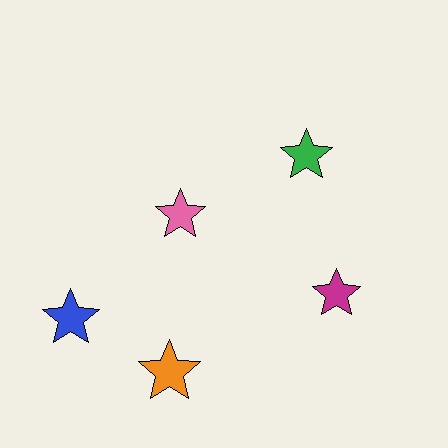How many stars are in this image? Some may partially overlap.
There are 5 stars.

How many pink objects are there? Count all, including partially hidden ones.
There is 1 pink object.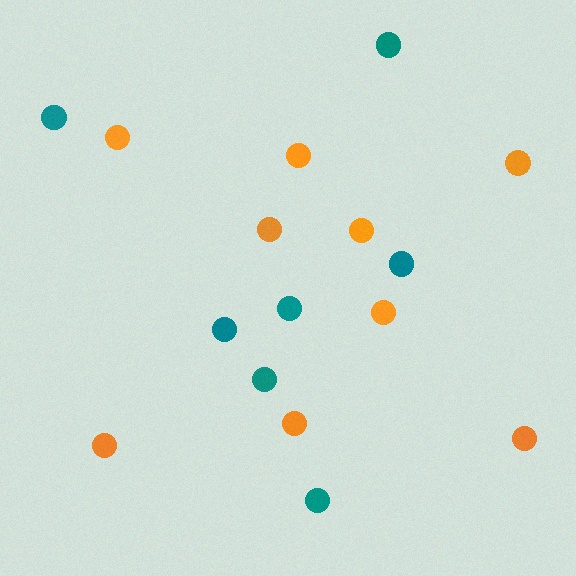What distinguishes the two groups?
There are 2 groups: one group of orange circles (9) and one group of teal circles (7).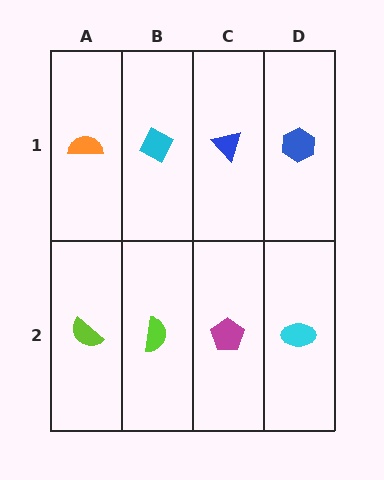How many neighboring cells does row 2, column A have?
2.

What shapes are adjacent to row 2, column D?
A blue hexagon (row 1, column D), a magenta pentagon (row 2, column C).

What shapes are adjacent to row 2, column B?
A cyan diamond (row 1, column B), a lime semicircle (row 2, column A), a magenta pentagon (row 2, column C).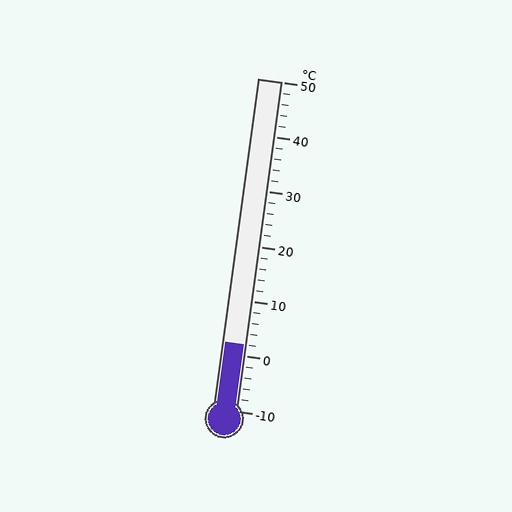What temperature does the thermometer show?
The thermometer shows approximately 2°C.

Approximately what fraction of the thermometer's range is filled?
The thermometer is filled to approximately 20% of its range.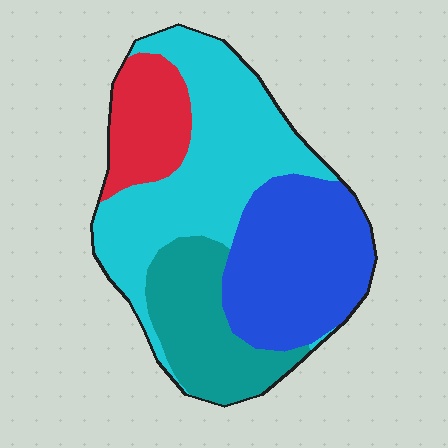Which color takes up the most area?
Cyan, at roughly 40%.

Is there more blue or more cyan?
Cyan.